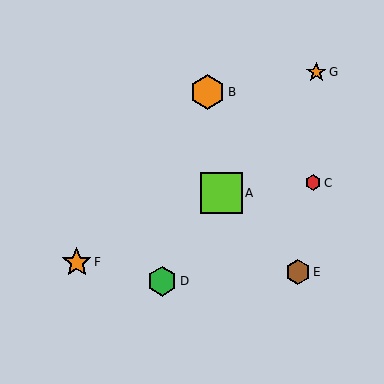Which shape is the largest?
The lime square (labeled A) is the largest.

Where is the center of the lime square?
The center of the lime square is at (222, 193).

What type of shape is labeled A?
Shape A is a lime square.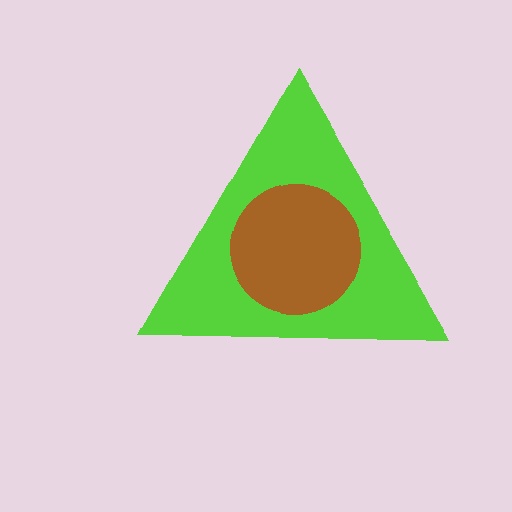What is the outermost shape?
The lime triangle.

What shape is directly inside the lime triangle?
The brown circle.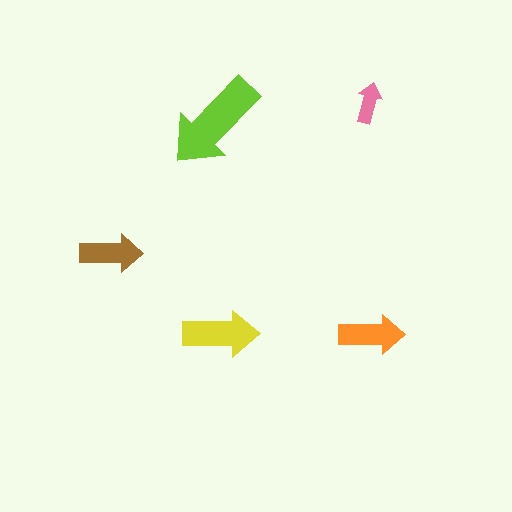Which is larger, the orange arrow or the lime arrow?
The lime one.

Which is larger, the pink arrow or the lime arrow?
The lime one.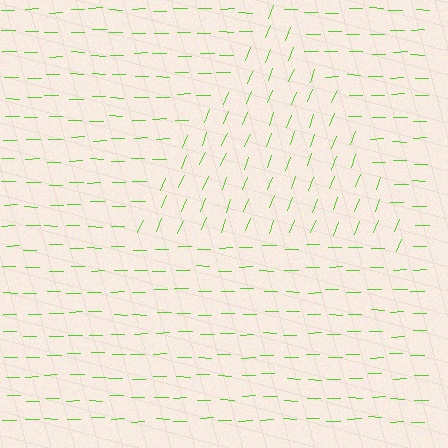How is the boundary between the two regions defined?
The boundary is defined purely by a change in line orientation (approximately 69 degrees difference). All lines are the same color and thickness.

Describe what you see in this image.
The image is filled with small lime line segments. A triangle region in the image has lines oriented differently from the surrounding lines, creating a visible texture boundary.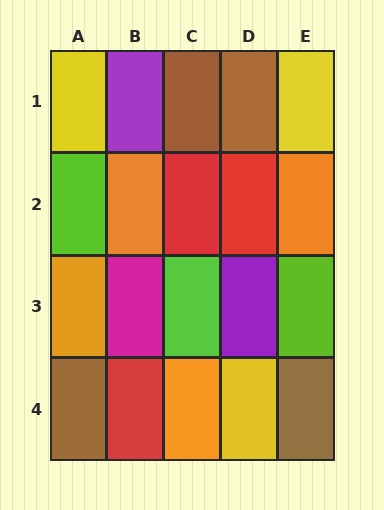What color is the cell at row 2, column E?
Orange.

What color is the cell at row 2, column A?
Lime.